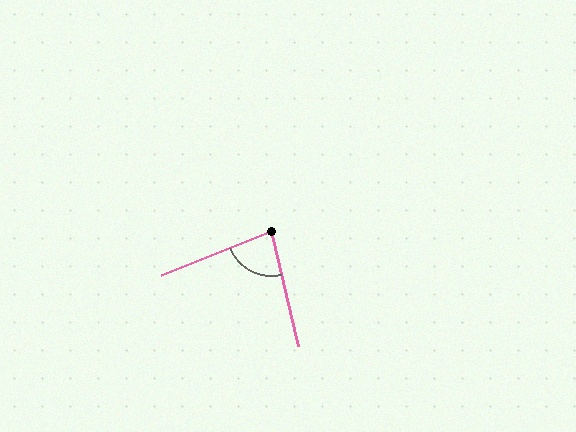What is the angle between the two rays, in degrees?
Approximately 82 degrees.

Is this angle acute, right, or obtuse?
It is acute.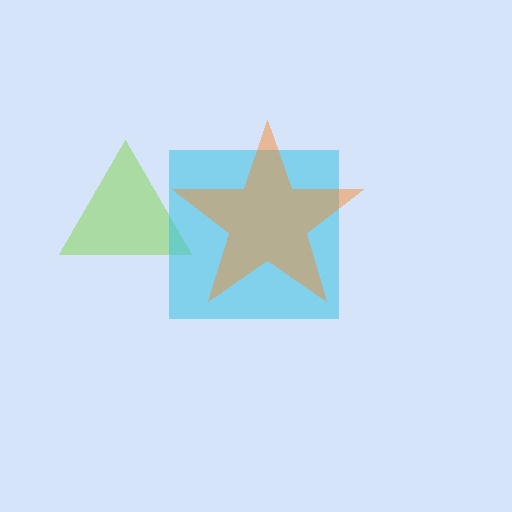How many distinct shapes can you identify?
There are 3 distinct shapes: a lime triangle, a cyan square, an orange star.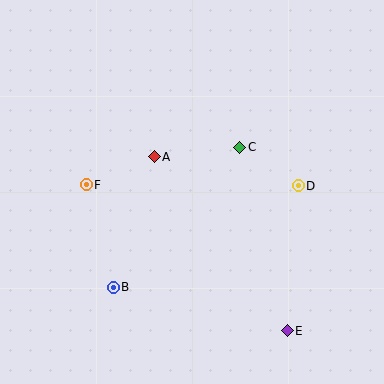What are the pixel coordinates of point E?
Point E is at (287, 331).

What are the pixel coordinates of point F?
Point F is at (86, 185).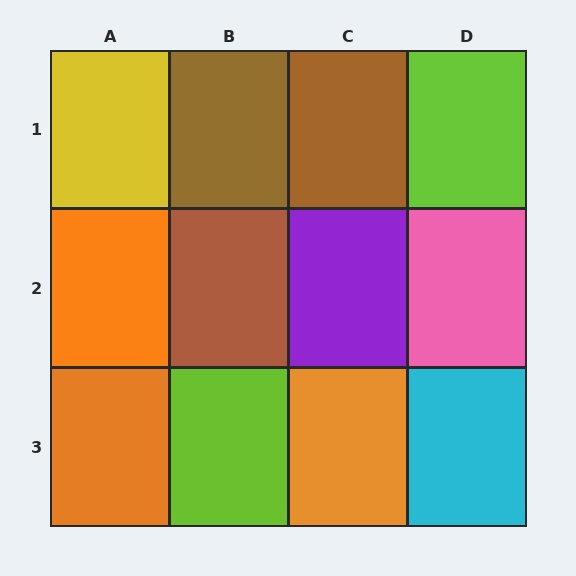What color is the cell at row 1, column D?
Lime.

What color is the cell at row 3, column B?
Lime.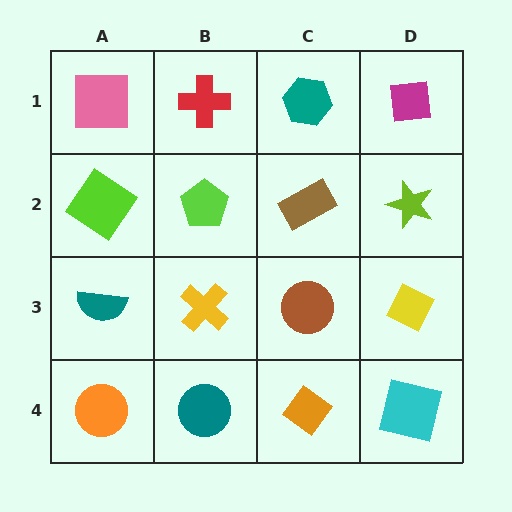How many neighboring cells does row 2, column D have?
3.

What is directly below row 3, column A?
An orange circle.